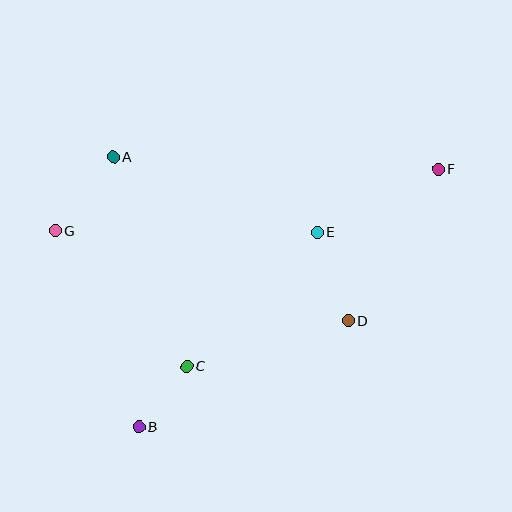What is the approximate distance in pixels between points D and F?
The distance between D and F is approximately 177 pixels.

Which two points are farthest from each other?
Points B and F are farthest from each other.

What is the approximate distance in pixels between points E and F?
The distance between E and F is approximately 137 pixels.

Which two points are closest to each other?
Points B and C are closest to each other.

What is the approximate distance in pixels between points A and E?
The distance between A and E is approximately 217 pixels.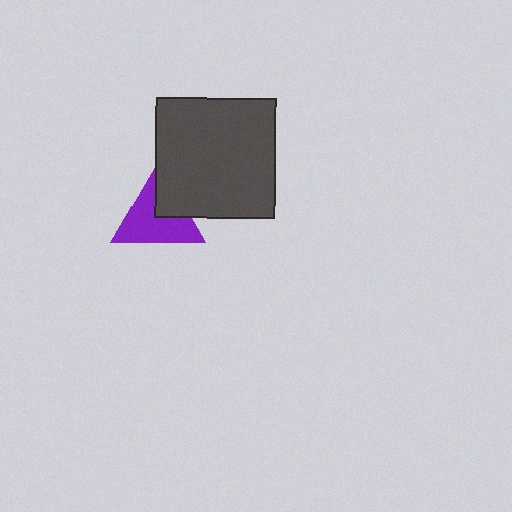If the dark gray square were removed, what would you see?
You would see the complete purple triangle.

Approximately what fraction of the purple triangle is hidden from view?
Roughly 32% of the purple triangle is hidden behind the dark gray square.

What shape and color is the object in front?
The object in front is a dark gray square.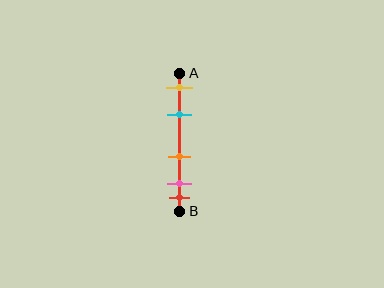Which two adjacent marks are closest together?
The pink and red marks are the closest adjacent pair.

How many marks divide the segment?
There are 5 marks dividing the segment.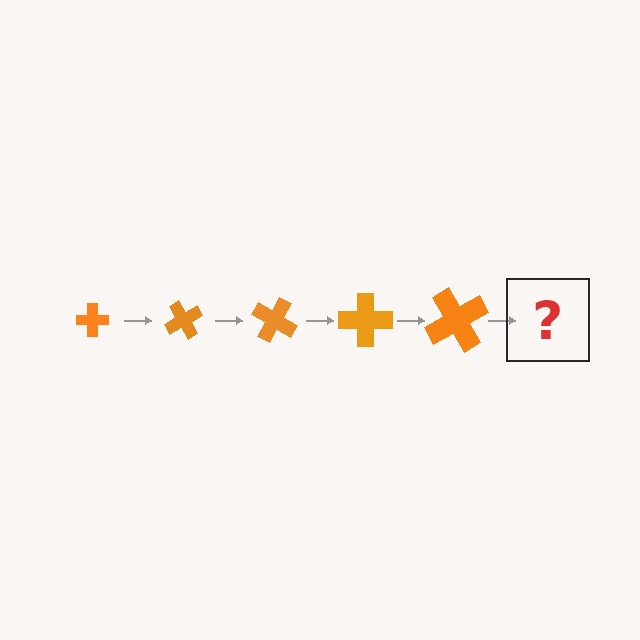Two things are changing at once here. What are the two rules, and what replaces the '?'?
The two rules are that the cross grows larger each step and it rotates 60 degrees each step. The '?' should be a cross, larger than the previous one and rotated 300 degrees from the start.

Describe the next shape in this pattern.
It should be a cross, larger than the previous one and rotated 300 degrees from the start.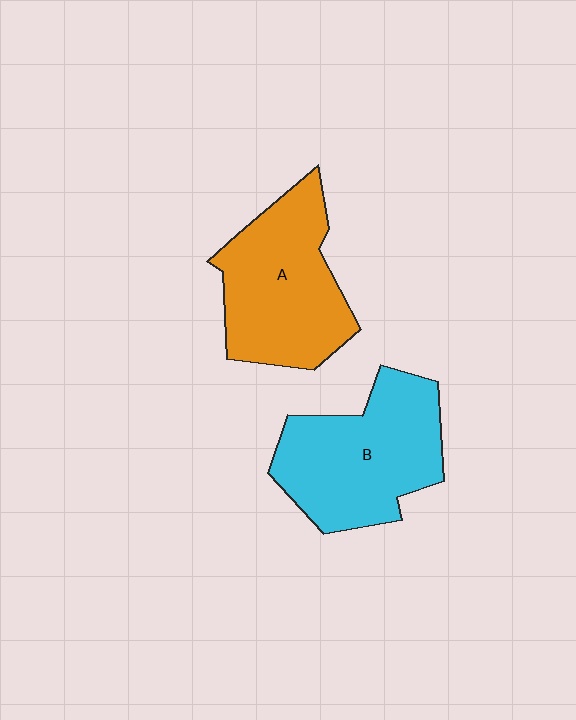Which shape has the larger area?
Shape B (cyan).